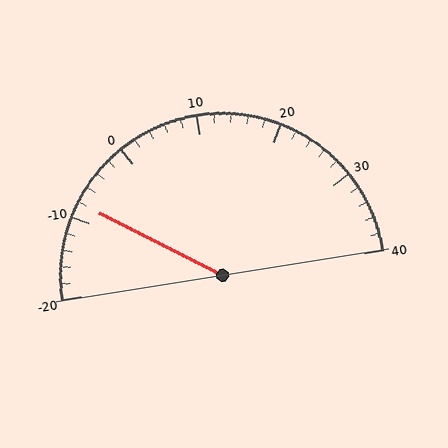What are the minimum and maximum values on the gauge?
The gauge ranges from -20 to 40.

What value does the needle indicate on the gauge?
The needle indicates approximately -8.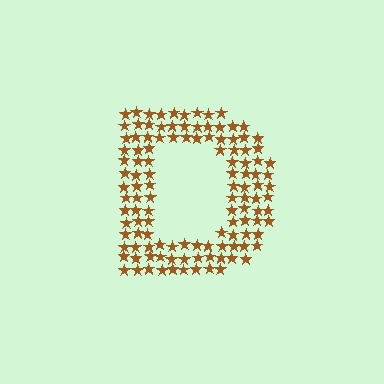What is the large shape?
The large shape is the letter D.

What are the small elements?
The small elements are stars.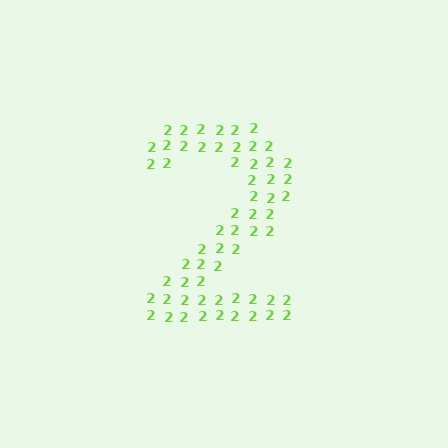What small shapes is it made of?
It is made of small digit 2's.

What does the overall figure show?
The overall figure shows the digit 2.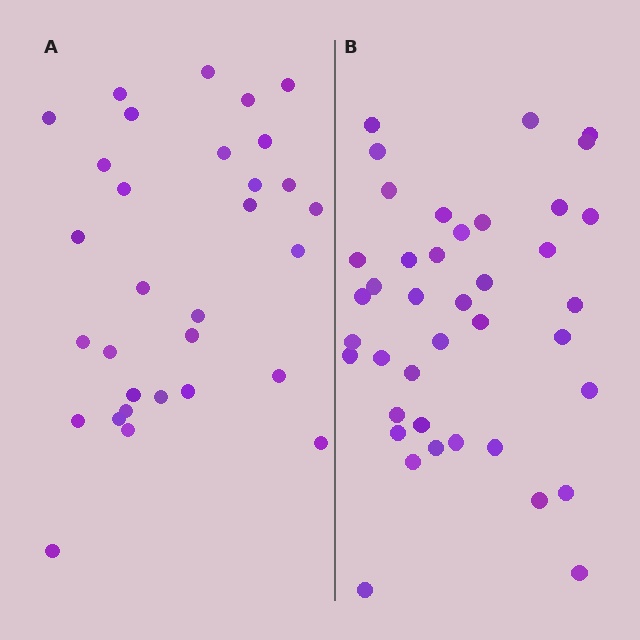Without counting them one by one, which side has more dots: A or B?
Region B (the right region) has more dots.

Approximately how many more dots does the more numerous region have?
Region B has roughly 8 or so more dots than region A.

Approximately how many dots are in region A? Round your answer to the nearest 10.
About 30 dots. (The exact count is 31, which rounds to 30.)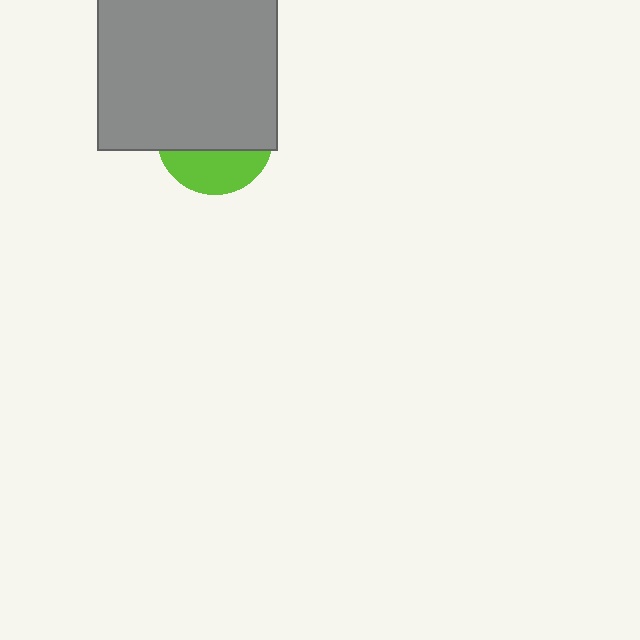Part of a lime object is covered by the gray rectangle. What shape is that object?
It is a circle.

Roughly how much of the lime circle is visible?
A small part of it is visible (roughly 35%).